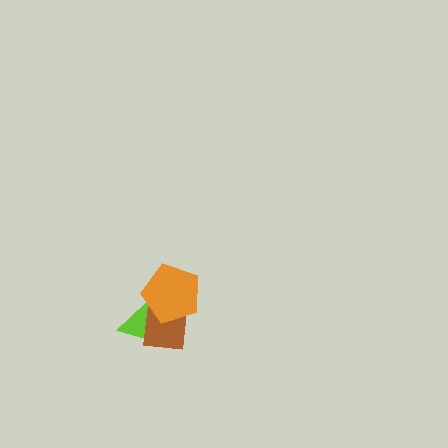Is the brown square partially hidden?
Yes, it is partially covered by another shape.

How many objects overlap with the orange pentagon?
2 objects overlap with the orange pentagon.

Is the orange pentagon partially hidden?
No, no other shape covers it.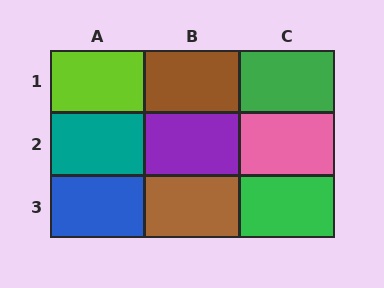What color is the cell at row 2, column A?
Teal.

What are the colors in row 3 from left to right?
Blue, brown, green.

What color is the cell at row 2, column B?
Purple.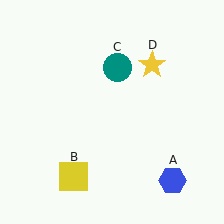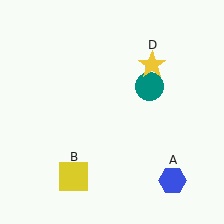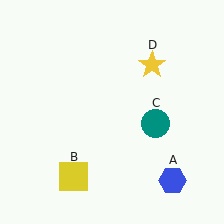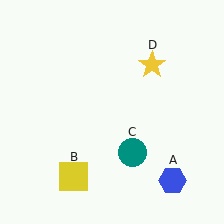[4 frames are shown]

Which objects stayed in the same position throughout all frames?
Blue hexagon (object A) and yellow square (object B) and yellow star (object D) remained stationary.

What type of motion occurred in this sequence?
The teal circle (object C) rotated clockwise around the center of the scene.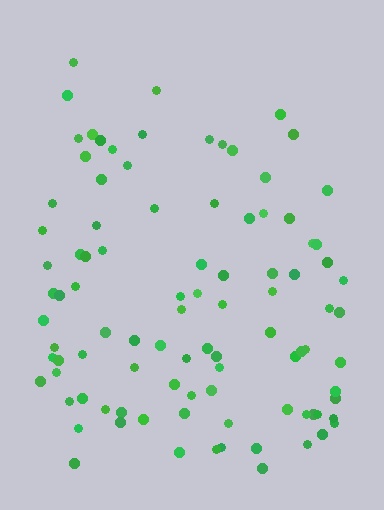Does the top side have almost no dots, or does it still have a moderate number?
Still a moderate number, just noticeably fewer than the bottom.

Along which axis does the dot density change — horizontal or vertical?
Vertical.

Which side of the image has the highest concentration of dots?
The bottom.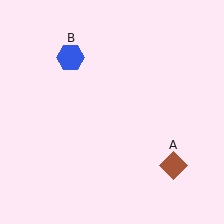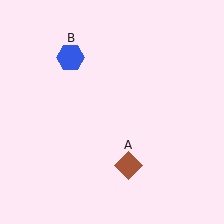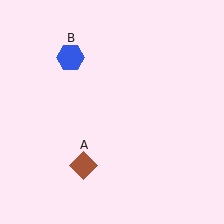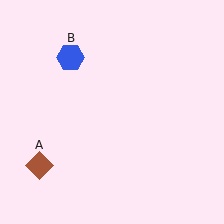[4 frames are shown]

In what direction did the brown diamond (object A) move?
The brown diamond (object A) moved left.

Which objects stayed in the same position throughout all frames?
Blue hexagon (object B) remained stationary.